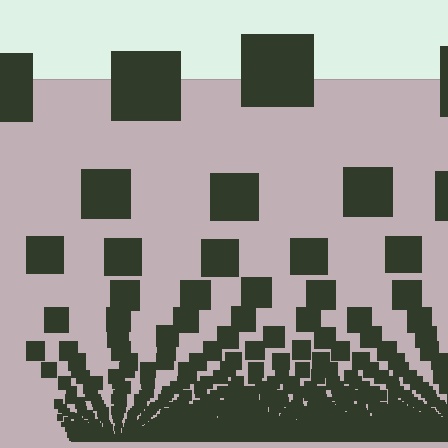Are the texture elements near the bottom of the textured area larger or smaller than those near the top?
Smaller. The gradient is inverted — elements near the bottom are smaller and denser.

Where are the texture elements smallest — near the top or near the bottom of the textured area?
Near the bottom.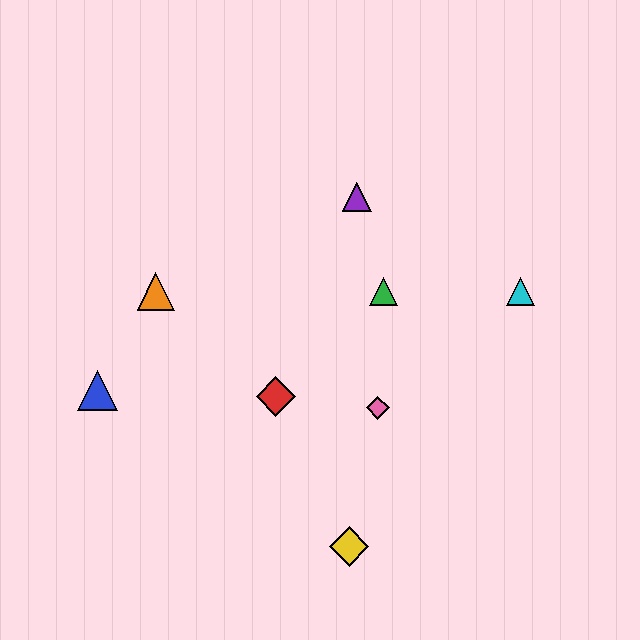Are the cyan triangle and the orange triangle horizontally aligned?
Yes, both are at y≈291.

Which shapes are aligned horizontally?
The green triangle, the orange triangle, the cyan triangle are aligned horizontally.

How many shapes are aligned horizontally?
3 shapes (the green triangle, the orange triangle, the cyan triangle) are aligned horizontally.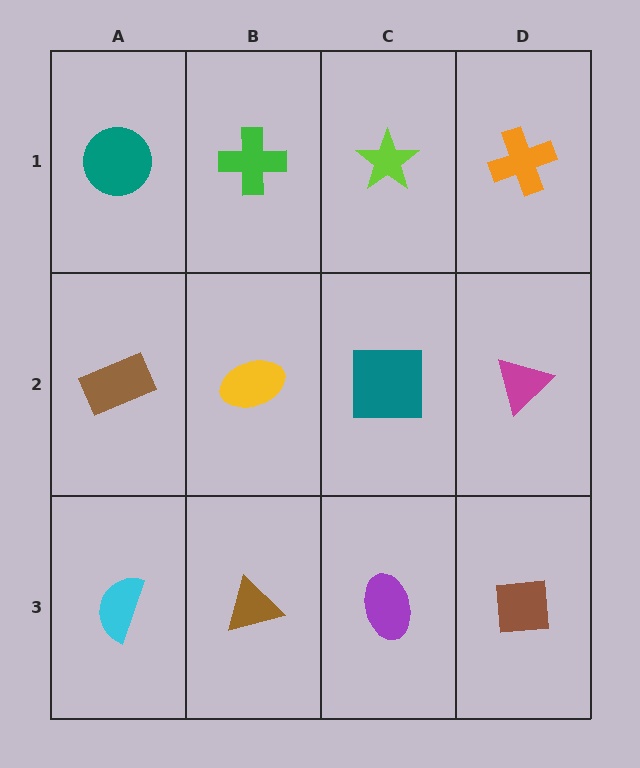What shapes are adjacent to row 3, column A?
A brown rectangle (row 2, column A), a brown triangle (row 3, column B).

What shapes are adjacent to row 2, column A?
A teal circle (row 1, column A), a cyan semicircle (row 3, column A), a yellow ellipse (row 2, column B).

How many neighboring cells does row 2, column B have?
4.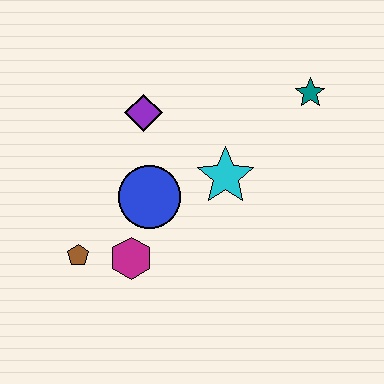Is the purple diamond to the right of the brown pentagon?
Yes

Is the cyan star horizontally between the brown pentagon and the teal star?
Yes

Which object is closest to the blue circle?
The magenta hexagon is closest to the blue circle.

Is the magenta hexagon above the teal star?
No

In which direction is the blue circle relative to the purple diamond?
The blue circle is below the purple diamond.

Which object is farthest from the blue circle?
The teal star is farthest from the blue circle.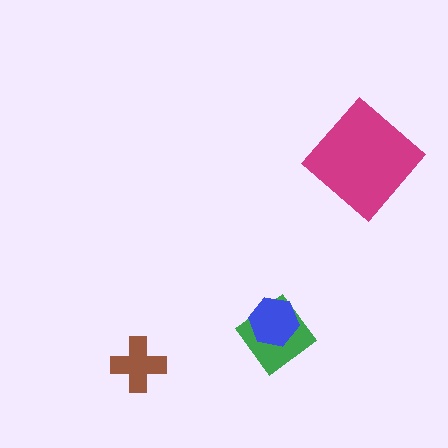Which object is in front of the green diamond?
The blue hexagon is in front of the green diamond.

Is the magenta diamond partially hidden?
No, no other shape covers it.